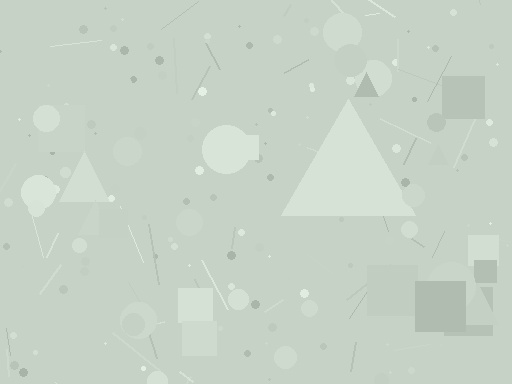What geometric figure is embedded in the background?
A triangle is embedded in the background.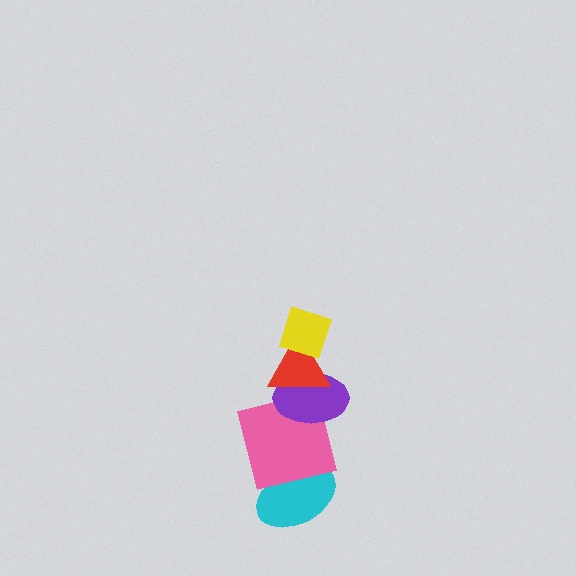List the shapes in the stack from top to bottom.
From top to bottom: the yellow diamond, the red triangle, the purple ellipse, the pink square, the cyan ellipse.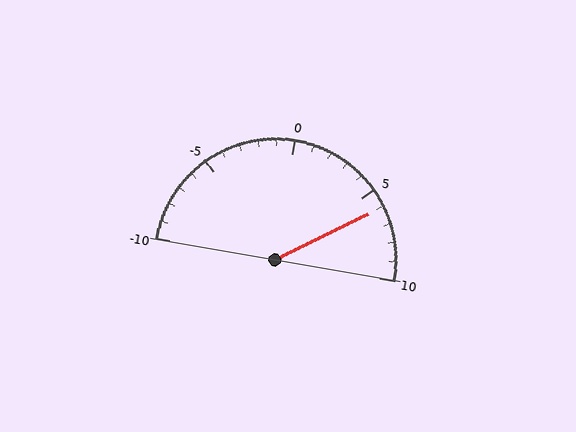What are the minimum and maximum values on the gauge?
The gauge ranges from -10 to 10.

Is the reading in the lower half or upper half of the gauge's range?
The reading is in the upper half of the range (-10 to 10).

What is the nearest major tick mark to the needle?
The nearest major tick mark is 5.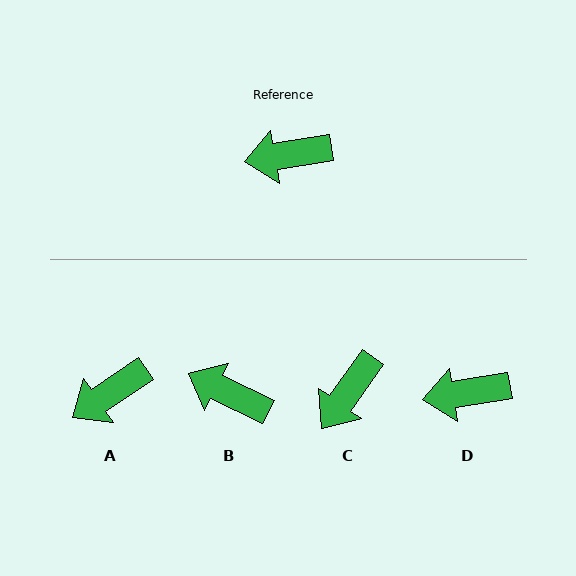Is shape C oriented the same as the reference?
No, it is off by about 45 degrees.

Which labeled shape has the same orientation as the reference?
D.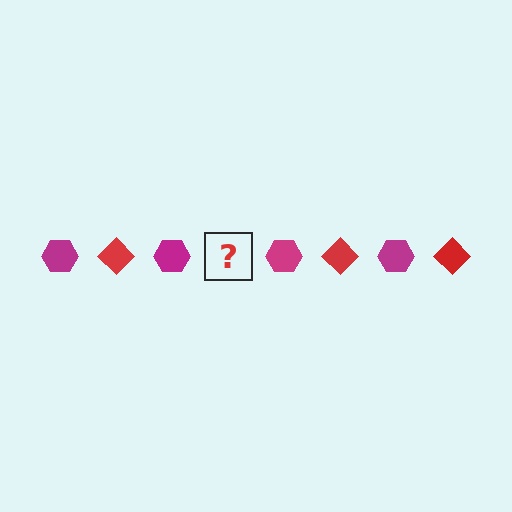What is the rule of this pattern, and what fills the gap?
The rule is that the pattern alternates between magenta hexagon and red diamond. The gap should be filled with a red diamond.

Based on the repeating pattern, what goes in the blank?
The blank should be a red diamond.